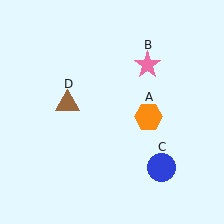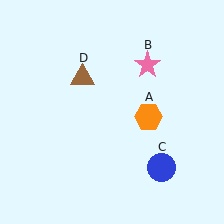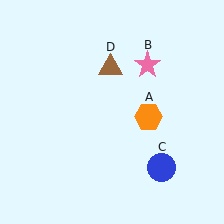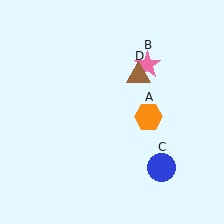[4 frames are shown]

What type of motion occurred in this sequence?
The brown triangle (object D) rotated clockwise around the center of the scene.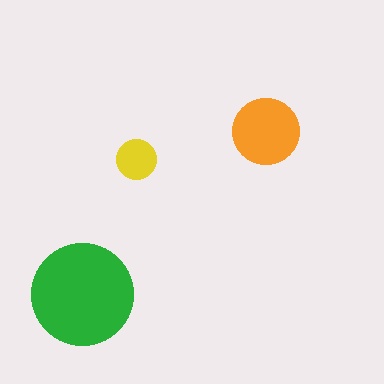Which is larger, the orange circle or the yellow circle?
The orange one.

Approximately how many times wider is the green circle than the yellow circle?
About 2.5 times wider.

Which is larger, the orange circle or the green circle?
The green one.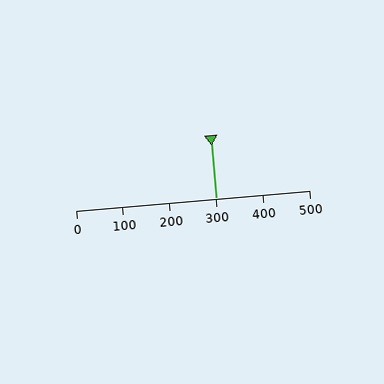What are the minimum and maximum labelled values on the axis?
The axis runs from 0 to 500.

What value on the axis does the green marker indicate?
The marker indicates approximately 300.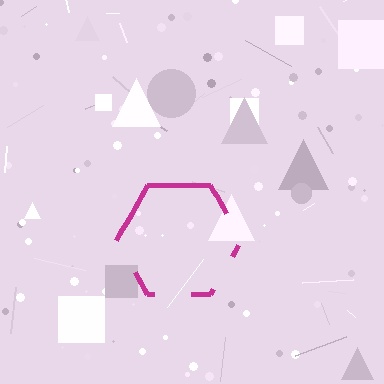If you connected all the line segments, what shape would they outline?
They would outline a hexagon.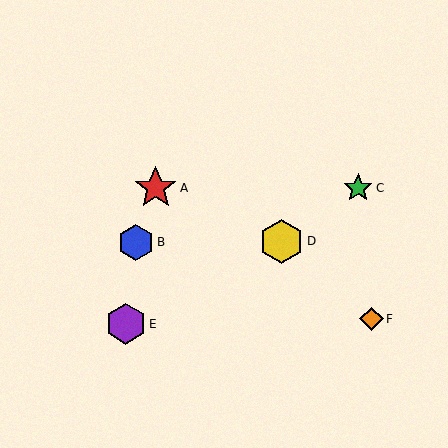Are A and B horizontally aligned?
No, A is at y≈188 and B is at y≈242.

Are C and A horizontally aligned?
Yes, both are at y≈188.